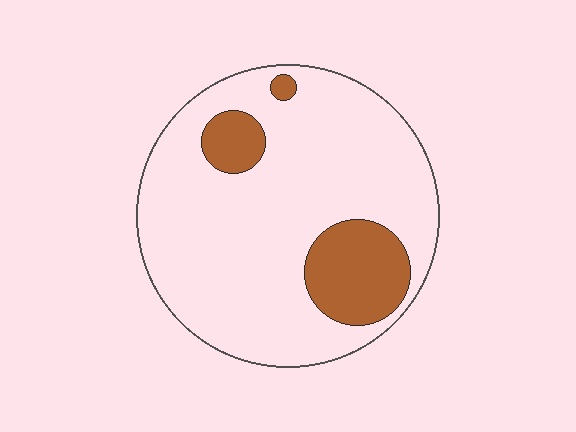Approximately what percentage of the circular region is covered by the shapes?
Approximately 20%.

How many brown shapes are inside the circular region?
3.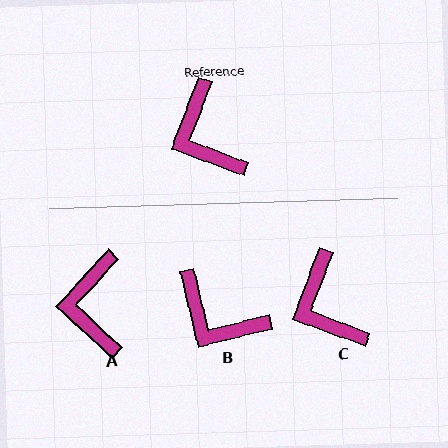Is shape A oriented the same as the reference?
No, it is off by about 22 degrees.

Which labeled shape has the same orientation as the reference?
C.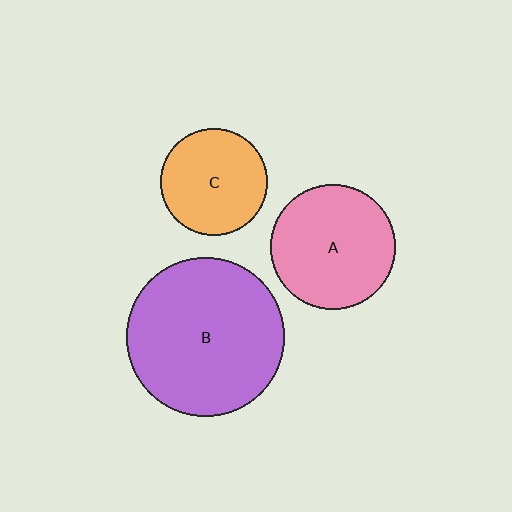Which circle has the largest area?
Circle B (purple).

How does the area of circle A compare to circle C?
Approximately 1.4 times.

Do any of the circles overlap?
No, none of the circles overlap.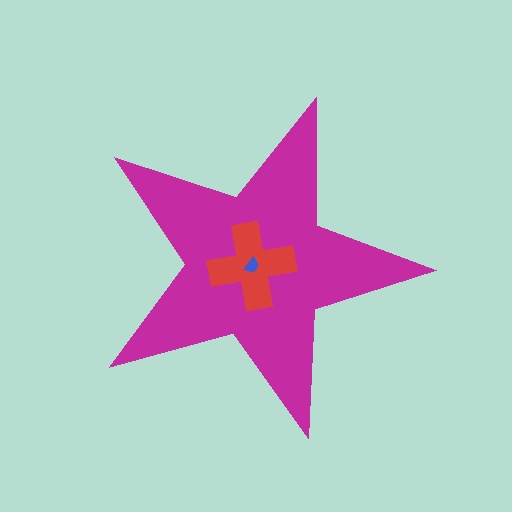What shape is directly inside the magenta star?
The red cross.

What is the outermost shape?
The magenta star.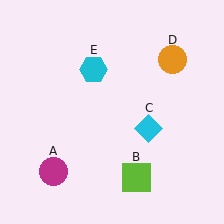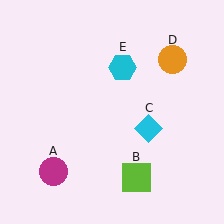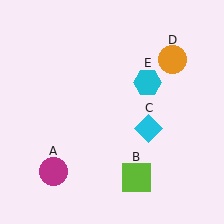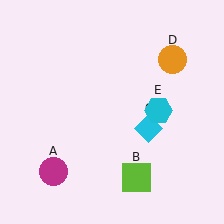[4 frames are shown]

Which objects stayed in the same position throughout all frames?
Magenta circle (object A) and lime square (object B) and cyan diamond (object C) and orange circle (object D) remained stationary.